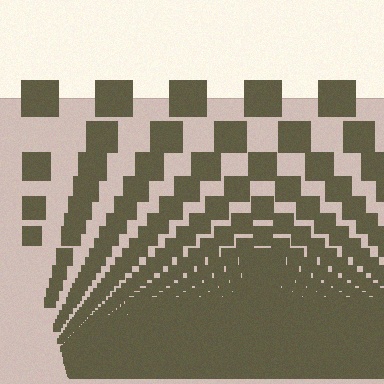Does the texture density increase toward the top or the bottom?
Density increases toward the bottom.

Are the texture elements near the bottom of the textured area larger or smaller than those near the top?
Smaller. The gradient is inverted — elements near the bottom are smaller and denser.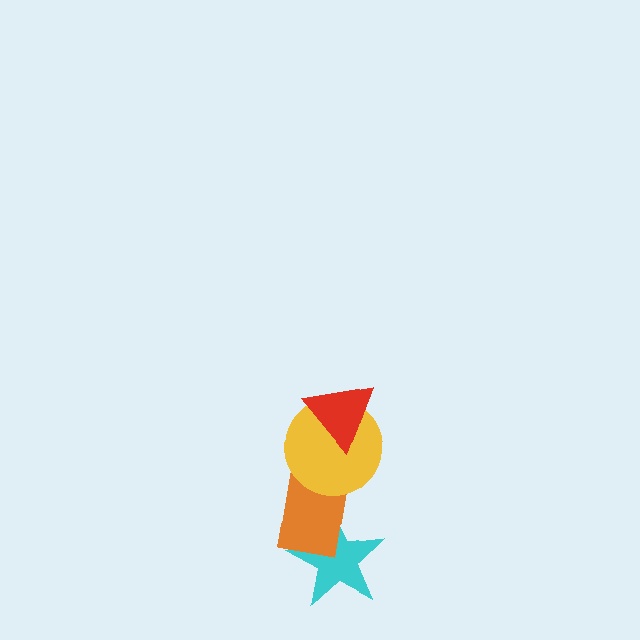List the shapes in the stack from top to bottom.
From top to bottom: the red triangle, the yellow circle, the orange rectangle, the cyan star.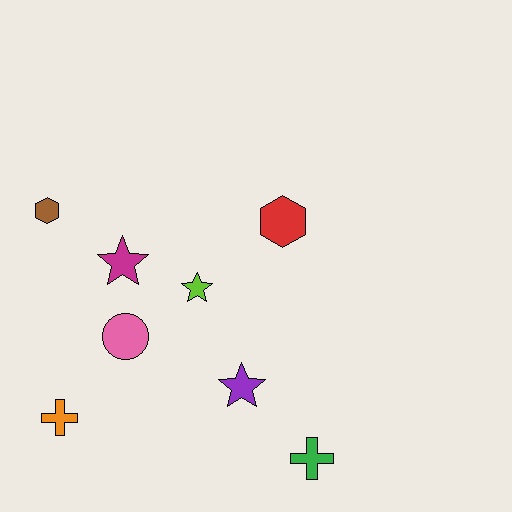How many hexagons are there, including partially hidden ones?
There are 2 hexagons.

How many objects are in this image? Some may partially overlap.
There are 8 objects.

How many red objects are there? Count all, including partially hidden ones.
There is 1 red object.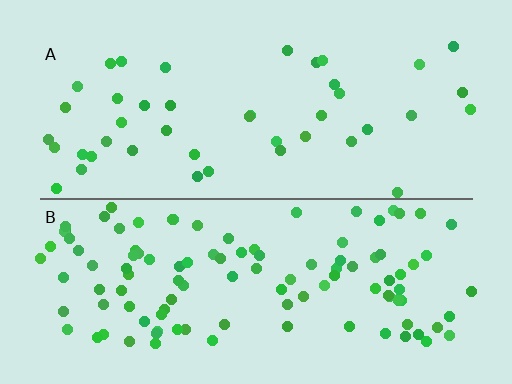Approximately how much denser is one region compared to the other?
Approximately 2.6× — region B over region A.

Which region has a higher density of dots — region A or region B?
B (the bottom).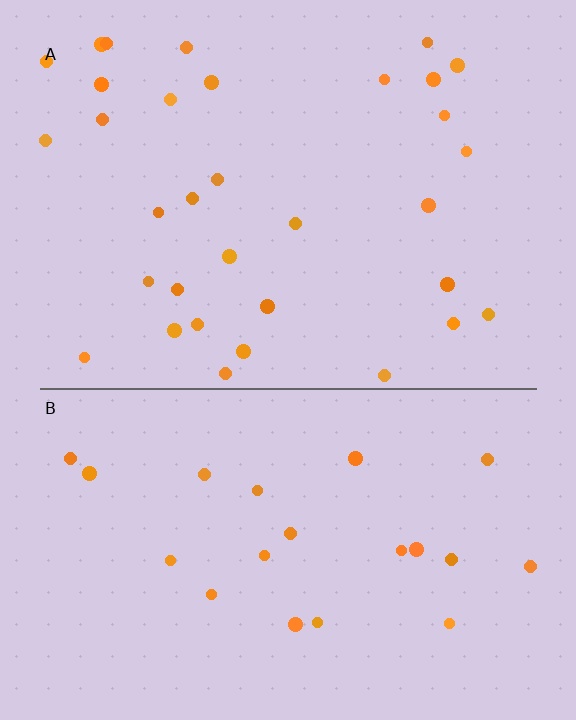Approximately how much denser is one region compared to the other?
Approximately 1.6× — region A over region B.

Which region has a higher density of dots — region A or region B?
A (the top).